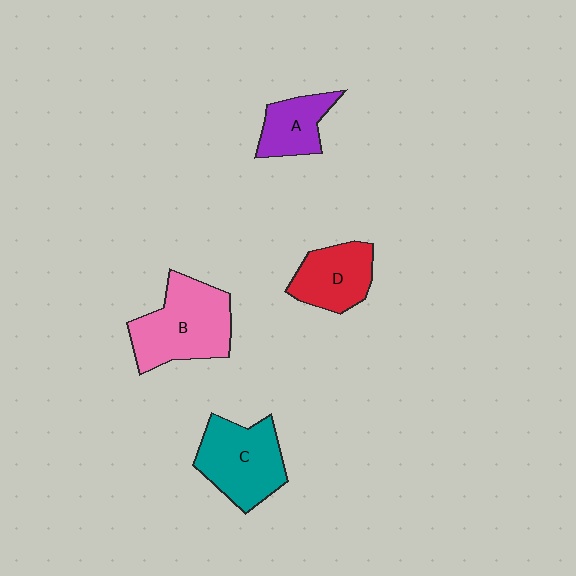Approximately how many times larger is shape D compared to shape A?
Approximately 1.3 times.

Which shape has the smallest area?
Shape A (purple).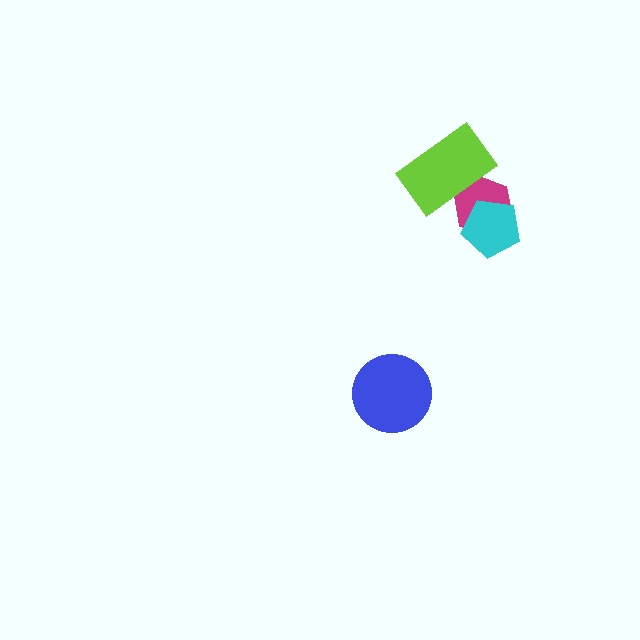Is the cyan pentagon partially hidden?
No, no other shape covers it.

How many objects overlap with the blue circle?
0 objects overlap with the blue circle.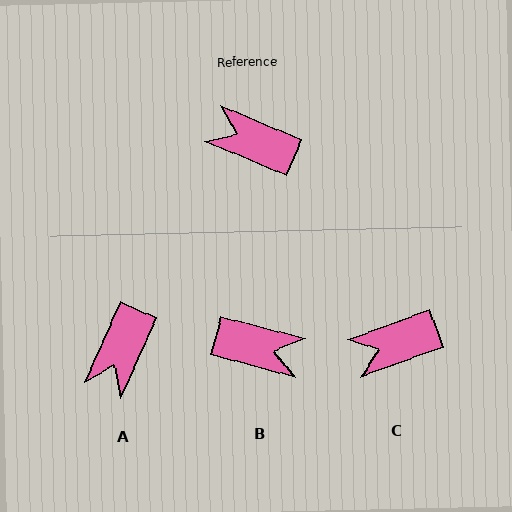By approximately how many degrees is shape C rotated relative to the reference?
Approximately 42 degrees counter-clockwise.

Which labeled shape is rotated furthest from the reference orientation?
B, about 172 degrees away.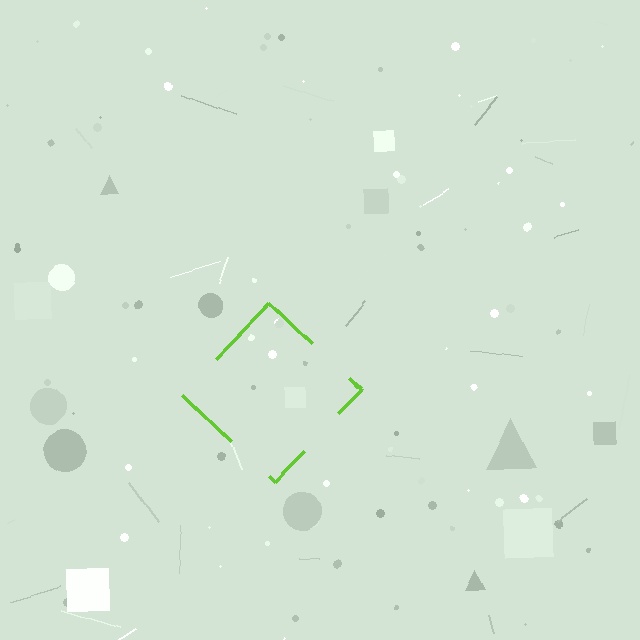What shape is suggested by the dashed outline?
The dashed outline suggests a diamond.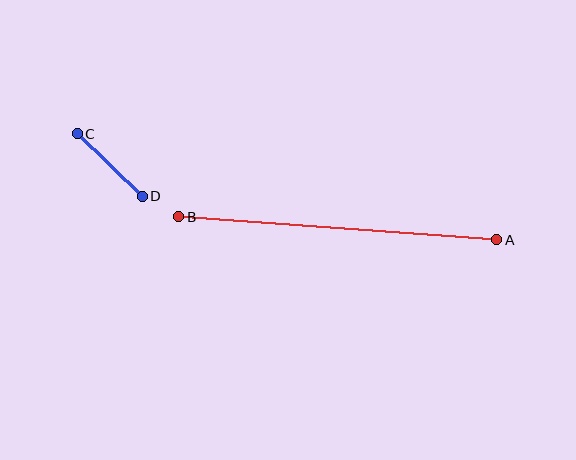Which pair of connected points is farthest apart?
Points A and B are farthest apart.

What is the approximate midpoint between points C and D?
The midpoint is at approximately (110, 165) pixels.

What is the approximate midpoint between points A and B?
The midpoint is at approximately (338, 228) pixels.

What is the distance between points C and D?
The distance is approximately 90 pixels.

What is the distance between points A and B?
The distance is approximately 319 pixels.